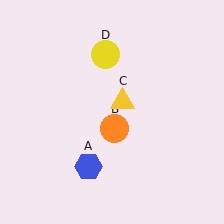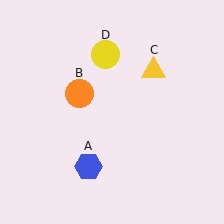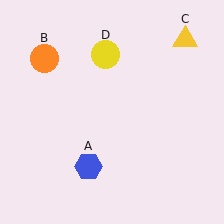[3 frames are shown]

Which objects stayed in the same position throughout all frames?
Blue hexagon (object A) and yellow circle (object D) remained stationary.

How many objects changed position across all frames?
2 objects changed position: orange circle (object B), yellow triangle (object C).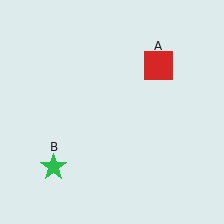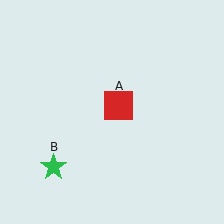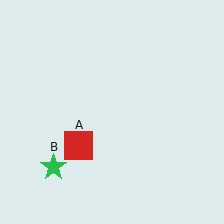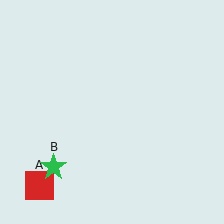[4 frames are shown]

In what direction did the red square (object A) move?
The red square (object A) moved down and to the left.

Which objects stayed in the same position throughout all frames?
Green star (object B) remained stationary.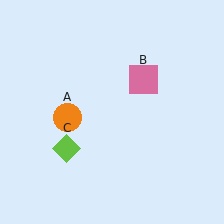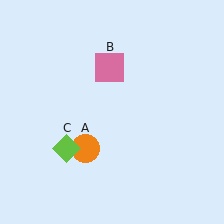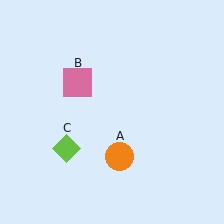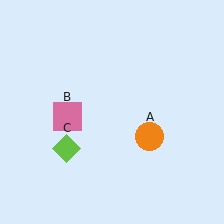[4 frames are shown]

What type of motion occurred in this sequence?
The orange circle (object A), pink square (object B) rotated counterclockwise around the center of the scene.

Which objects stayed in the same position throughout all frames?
Lime diamond (object C) remained stationary.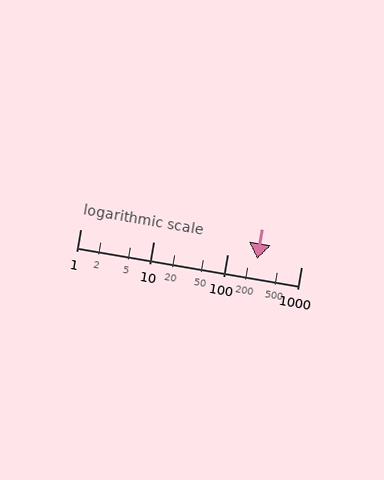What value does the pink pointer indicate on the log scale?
The pointer indicates approximately 250.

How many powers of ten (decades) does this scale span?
The scale spans 3 decades, from 1 to 1000.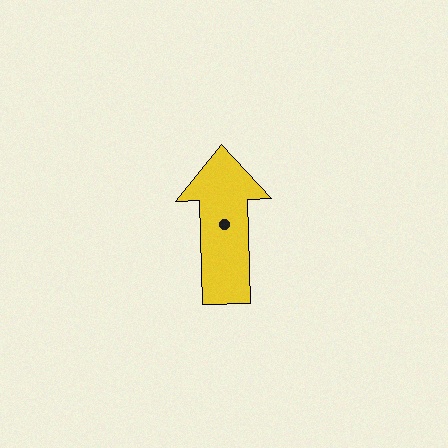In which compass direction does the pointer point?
North.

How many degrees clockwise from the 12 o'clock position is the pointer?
Approximately 358 degrees.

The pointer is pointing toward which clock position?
Roughly 12 o'clock.